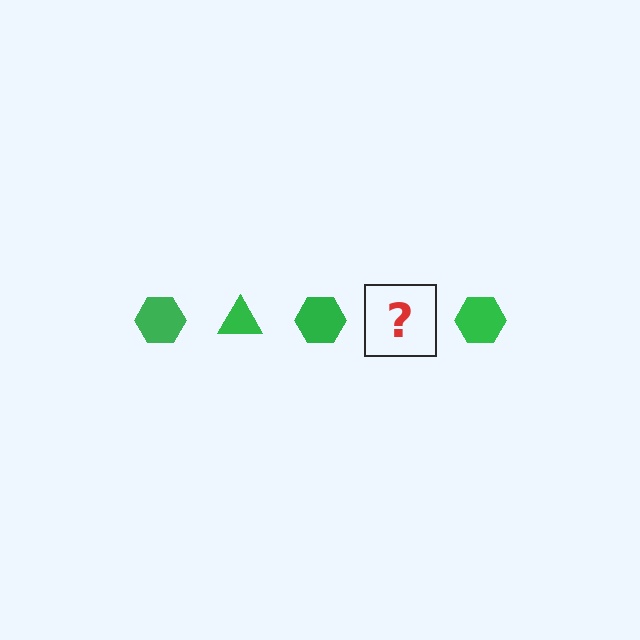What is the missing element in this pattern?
The missing element is a green triangle.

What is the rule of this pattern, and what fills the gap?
The rule is that the pattern cycles through hexagon, triangle shapes in green. The gap should be filled with a green triangle.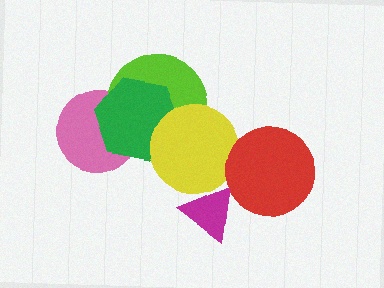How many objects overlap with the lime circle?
3 objects overlap with the lime circle.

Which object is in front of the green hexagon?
The yellow circle is in front of the green hexagon.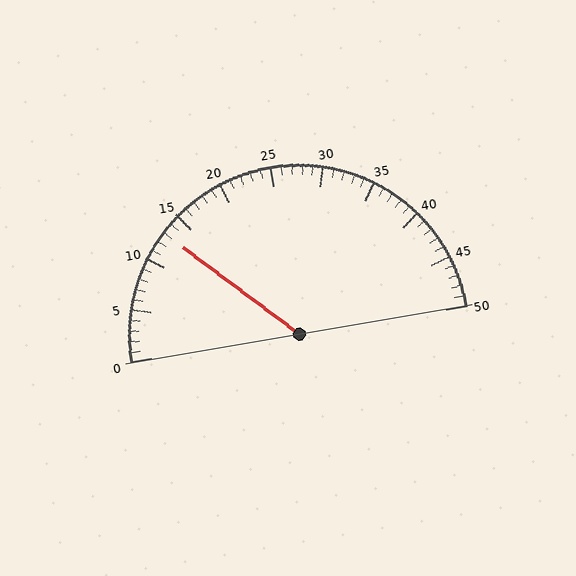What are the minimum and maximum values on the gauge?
The gauge ranges from 0 to 50.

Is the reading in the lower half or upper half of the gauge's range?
The reading is in the lower half of the range (0 to 50).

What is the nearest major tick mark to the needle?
The nearest major tick mark is 15.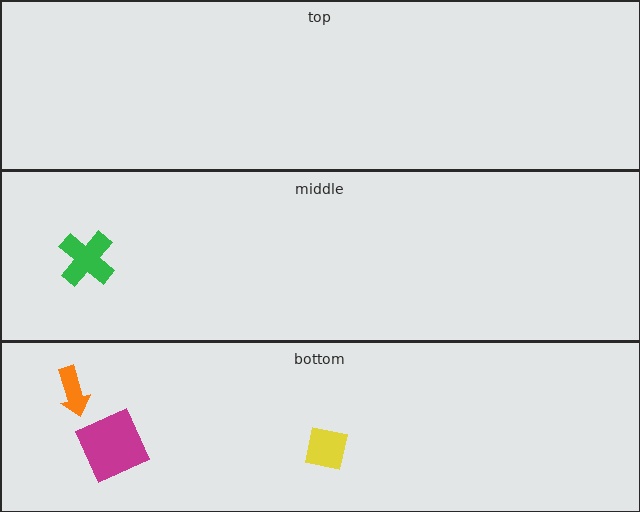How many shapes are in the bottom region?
3.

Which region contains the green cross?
The middle region.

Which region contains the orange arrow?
The bottom region.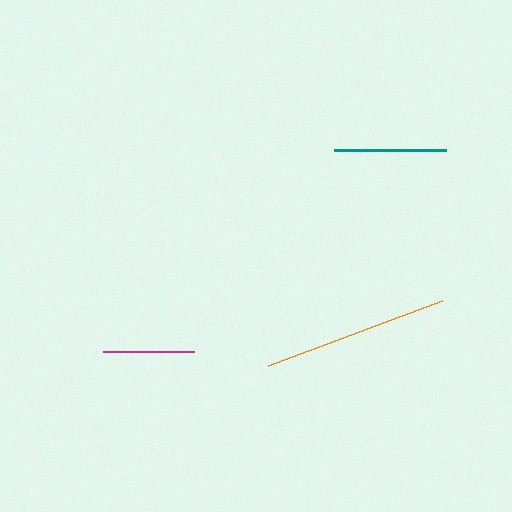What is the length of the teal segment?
The teal segment is approximately 112 pixels long.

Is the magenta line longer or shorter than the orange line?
The orange line is longer than the magenta line.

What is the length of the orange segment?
The orange segment is approximately 186 pixels long.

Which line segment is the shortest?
The magenta line is the shortest at approximately 90 pixels.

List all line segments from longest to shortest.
From longest to shortest: orange, teal, magenta.